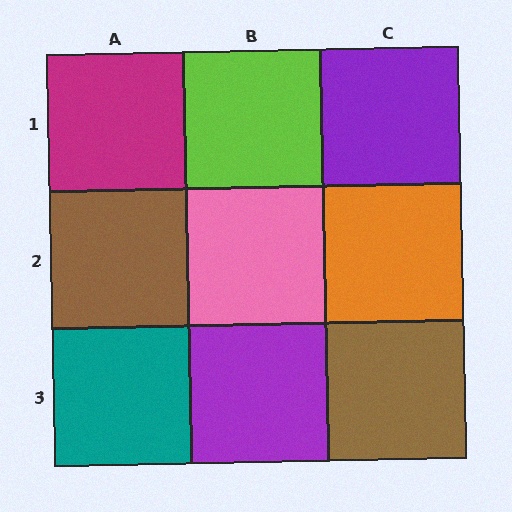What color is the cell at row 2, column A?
Brown.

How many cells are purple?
2 cells are purple.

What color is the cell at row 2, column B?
Pink.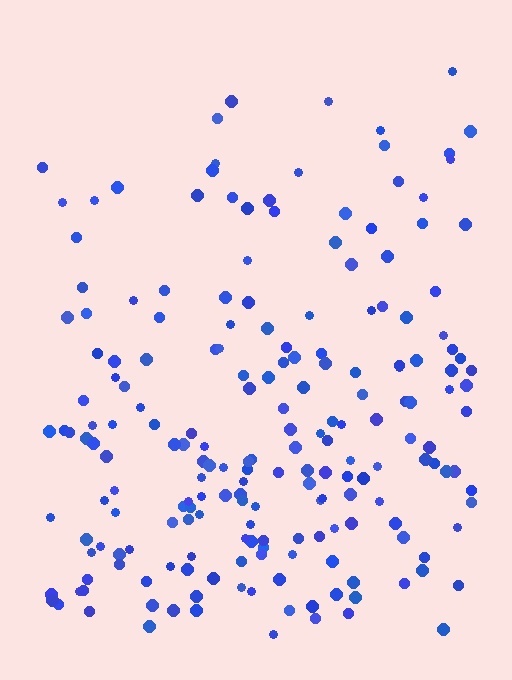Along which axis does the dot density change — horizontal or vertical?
Vertical.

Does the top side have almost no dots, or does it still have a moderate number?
Still a moderate number, just noticeably fewer than the bottom.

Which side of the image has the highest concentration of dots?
The bottom.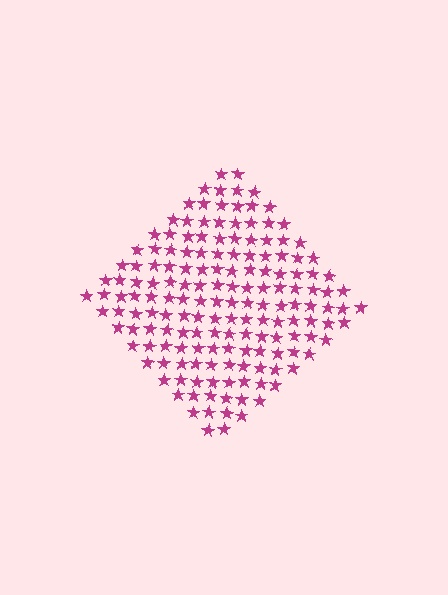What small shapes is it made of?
It is made of small stars.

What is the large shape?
The large shape is a diamond.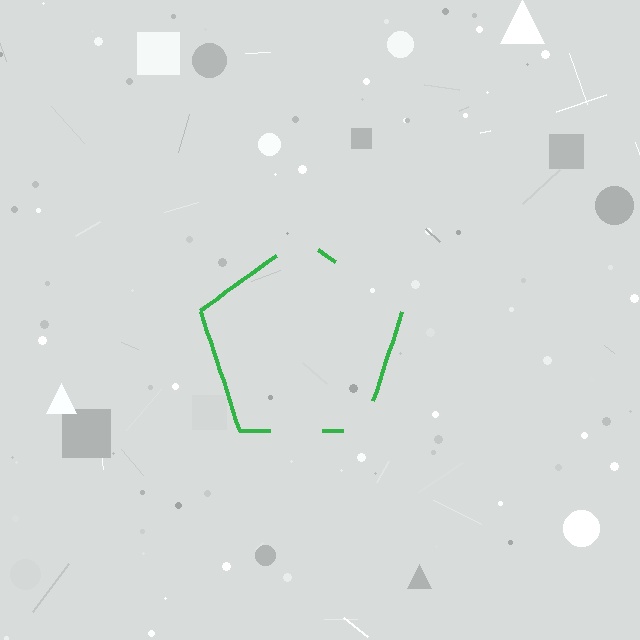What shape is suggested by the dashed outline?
The dashed outline suggests a pentagon.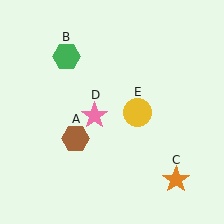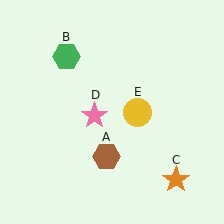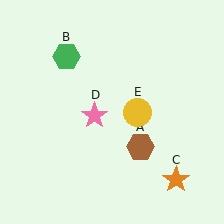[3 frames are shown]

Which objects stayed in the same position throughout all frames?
Green hexagon (object B) and orange star (object C) and pink star (object D) and yellow circle (object E) remained stationary.